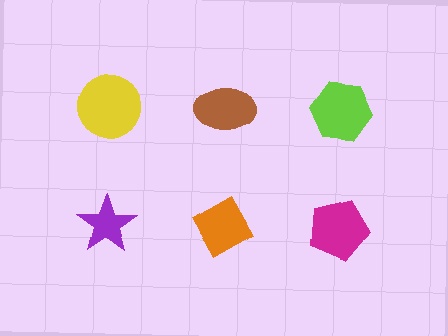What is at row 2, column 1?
A purple star.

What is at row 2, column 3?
A magenta pentagon.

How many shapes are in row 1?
3 shapes.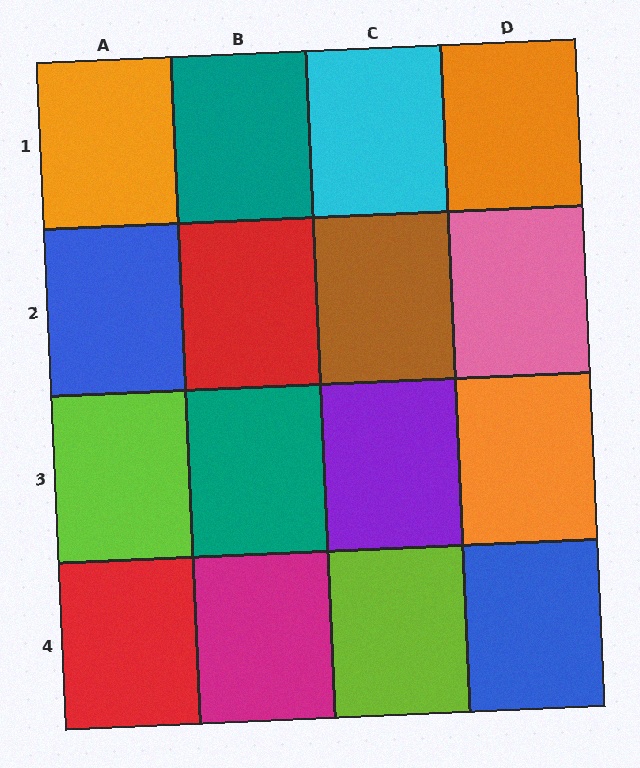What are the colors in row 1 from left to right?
Orange, teal, cyan, orange.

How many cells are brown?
1 cell is brown.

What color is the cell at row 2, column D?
Pink.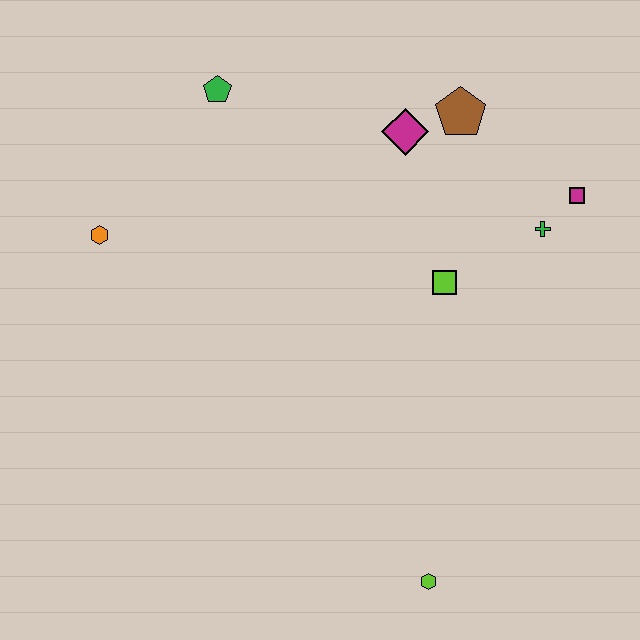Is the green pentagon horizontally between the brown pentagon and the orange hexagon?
Yes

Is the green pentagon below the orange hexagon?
No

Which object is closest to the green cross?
The magenta square is closest to the green cross.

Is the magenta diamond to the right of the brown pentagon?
No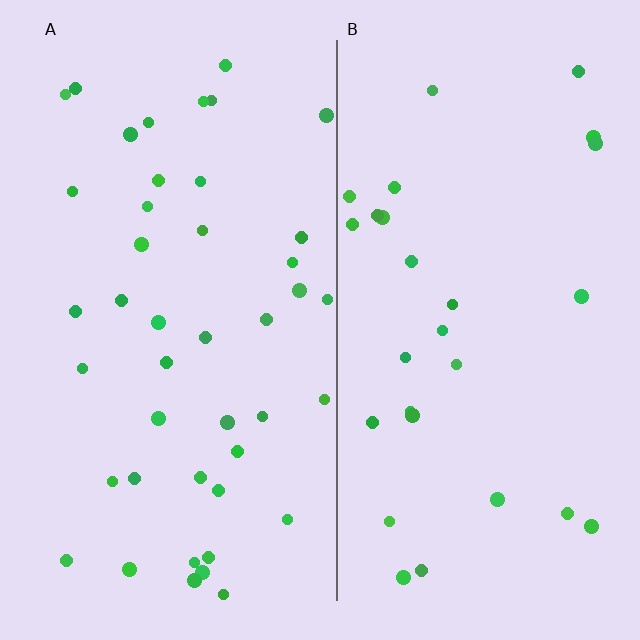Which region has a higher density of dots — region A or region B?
A (the left).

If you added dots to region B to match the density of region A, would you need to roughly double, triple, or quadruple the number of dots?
Approximately double.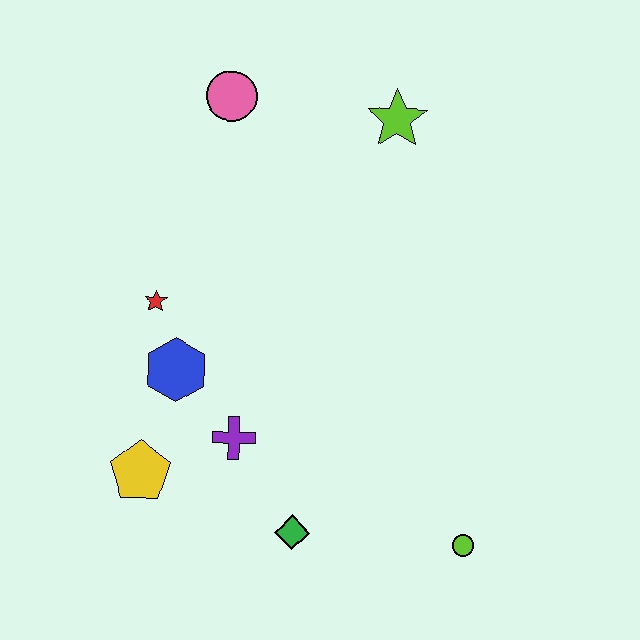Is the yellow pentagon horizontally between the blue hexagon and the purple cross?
No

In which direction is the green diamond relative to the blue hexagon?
The green diamond is below the blue hexagon.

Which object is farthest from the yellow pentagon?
The lime star is farthest from the yellow pentagon.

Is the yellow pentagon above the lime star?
No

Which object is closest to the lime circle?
The green diamond is closest to the lime circle.